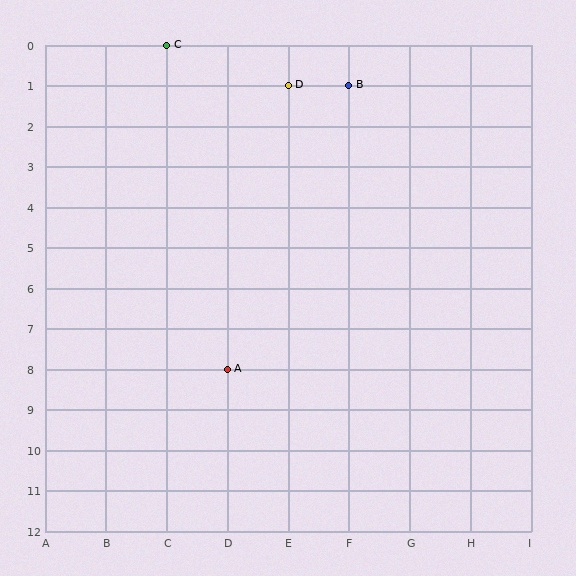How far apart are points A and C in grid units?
Points A and C are 1 column and 8 rows apart (about 8.1 grid units diagonally).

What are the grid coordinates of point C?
Point C is at grid coordinates (C, 0).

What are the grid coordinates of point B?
Point B is at grid coordinates (F, 1).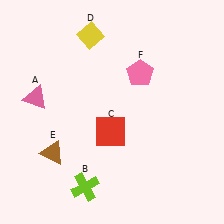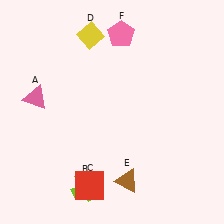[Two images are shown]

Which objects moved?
The objects that moved are: the red square (C), the brown triangle (E), the pink pentagon (F).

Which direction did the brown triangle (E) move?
The brown triangle (E) moved right.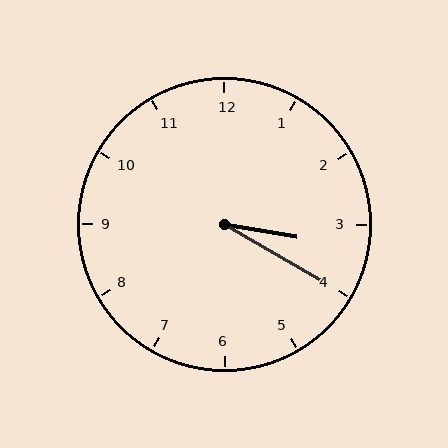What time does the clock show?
3:20.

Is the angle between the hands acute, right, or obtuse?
It is acute.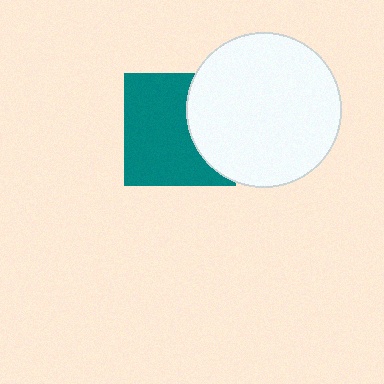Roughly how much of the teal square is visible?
Most of it is visible (roughly 66%).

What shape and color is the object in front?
The object in front is a white circle.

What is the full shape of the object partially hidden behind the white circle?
The partially hidden object is a teal square.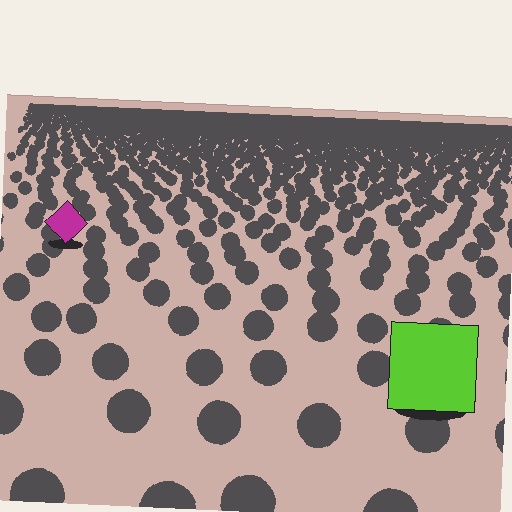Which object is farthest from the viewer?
The magenta diamond is farthest from the viewer. It appears smaller and the ground texture around it is denser.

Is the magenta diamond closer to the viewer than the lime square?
No. The lime square is closer — you can tell from the texture gradient: the ground texture is coarser near it.